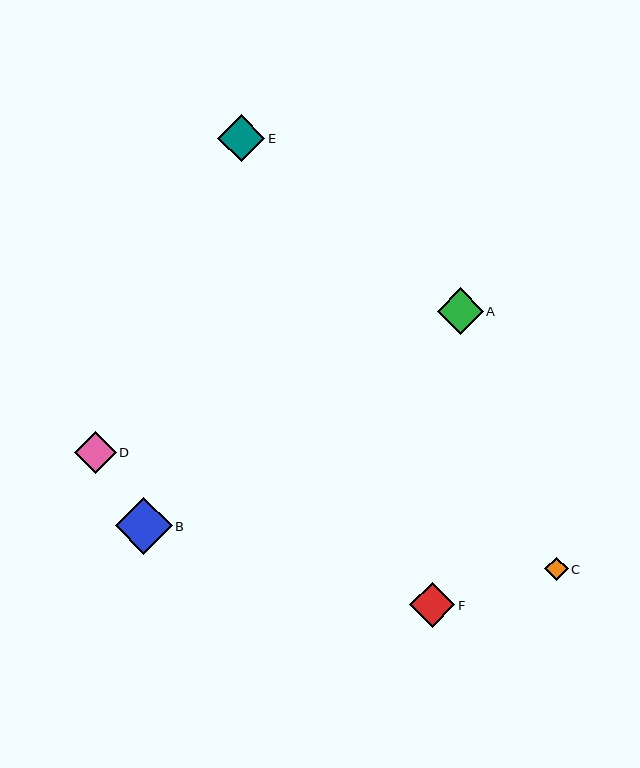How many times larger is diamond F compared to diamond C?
Diamond F is approximately 1.9 times the size of diamond C.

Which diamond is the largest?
Diamond B is the largest with a size of approximately 56 pixels.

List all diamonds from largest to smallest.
From largest to smallest: B, E, A, F, D, C.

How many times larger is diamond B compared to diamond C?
Diamond B is approximately 2.4 times the size of diamond C.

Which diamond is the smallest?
Diamond C is the smallest with a size of approximately 23 pixels.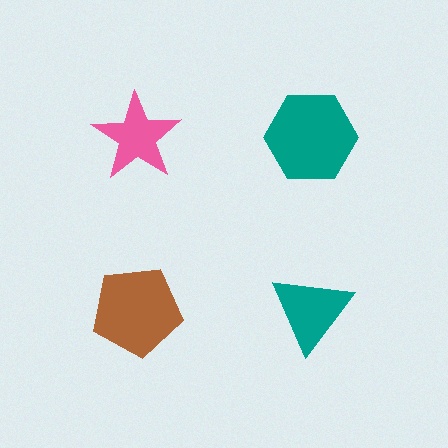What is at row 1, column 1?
A pink star.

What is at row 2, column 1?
A brown pentagon.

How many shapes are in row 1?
2 shapes.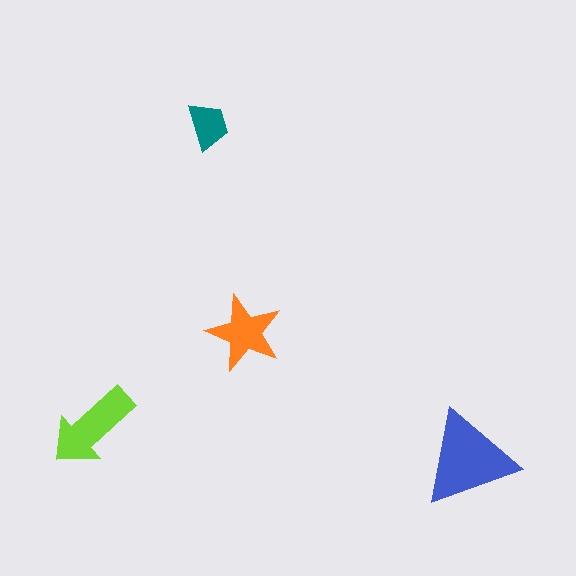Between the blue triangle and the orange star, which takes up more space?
The blue triangle.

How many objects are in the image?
There are 4 objects in the image.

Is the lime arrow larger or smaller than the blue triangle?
Smaller.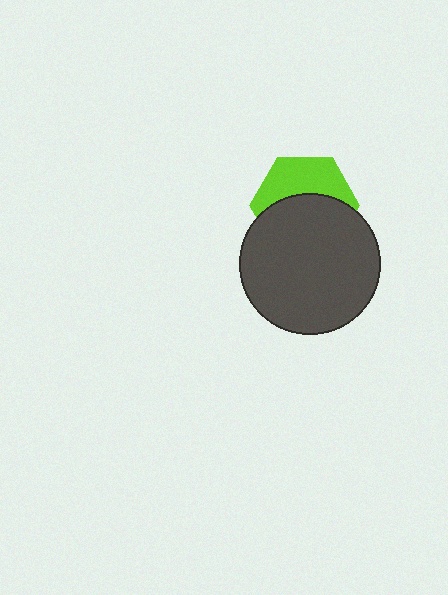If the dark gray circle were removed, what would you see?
You would see the complete lime hexagon.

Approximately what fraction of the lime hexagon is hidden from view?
Roughly 56% of the lime hexagon is hidden behind the dark gray circle.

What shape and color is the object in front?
The object in front is a dark gray circle.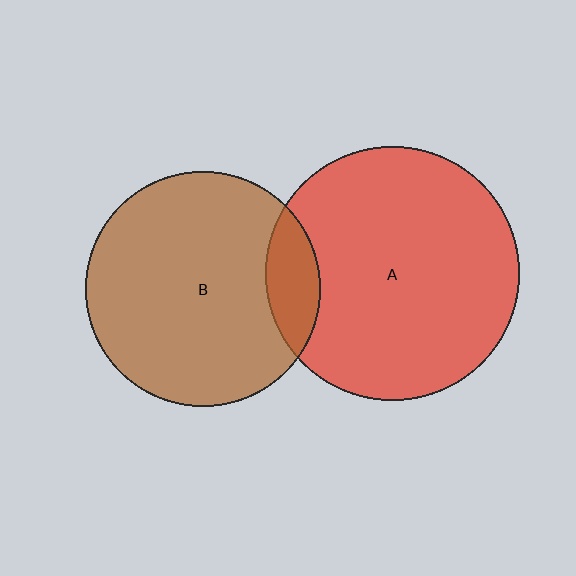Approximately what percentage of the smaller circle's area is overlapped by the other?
Approximately 15%.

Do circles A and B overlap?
Yes.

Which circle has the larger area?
Circle A (red).